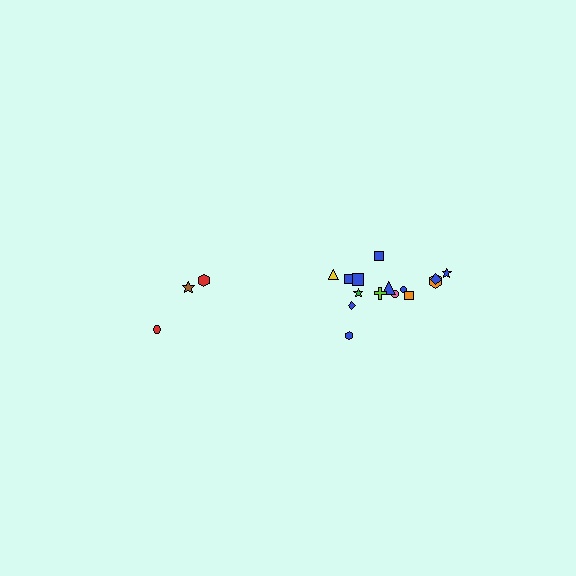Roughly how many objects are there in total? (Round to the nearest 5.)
Roughly 20 objects in total.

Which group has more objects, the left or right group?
The right group.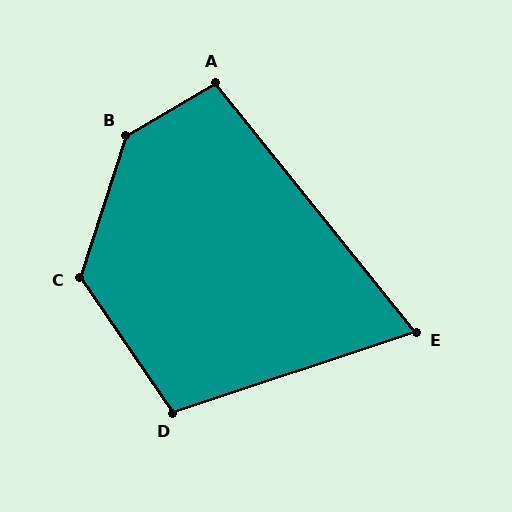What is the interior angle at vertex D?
Approximately 106 degrees (obtuse).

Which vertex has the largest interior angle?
B, at approximately 138 degrees.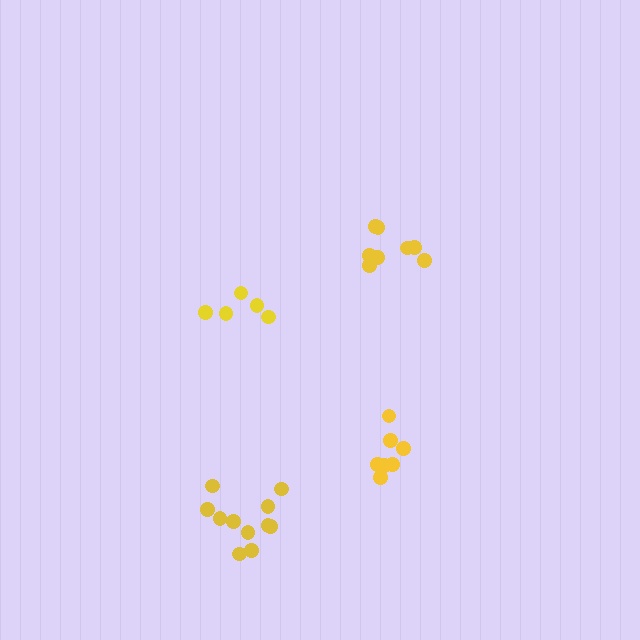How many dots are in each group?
Group 1: 5 dots, Group 2: 8 dots, Group 3: 7 dots, Group 4: 11 dots (31 total).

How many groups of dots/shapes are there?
There are 4 groups.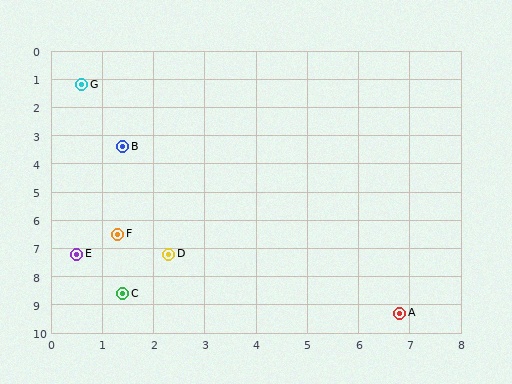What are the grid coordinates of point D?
Point D is at approximately (2.3, 7.2).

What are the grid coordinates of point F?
Point F is at approximately (1.3, 6.5).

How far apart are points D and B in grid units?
Points D and B are about 3.9 grid units apart.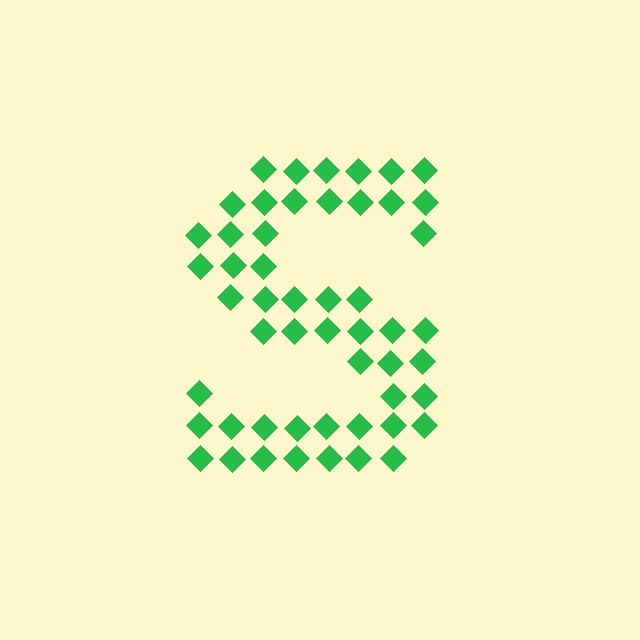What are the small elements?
The small elements are diamonds.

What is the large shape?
The large shape is the letter S.